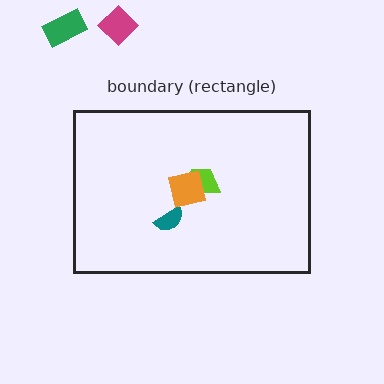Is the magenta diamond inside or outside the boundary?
Outside.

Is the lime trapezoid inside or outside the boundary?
Inside.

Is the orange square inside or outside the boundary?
Inside.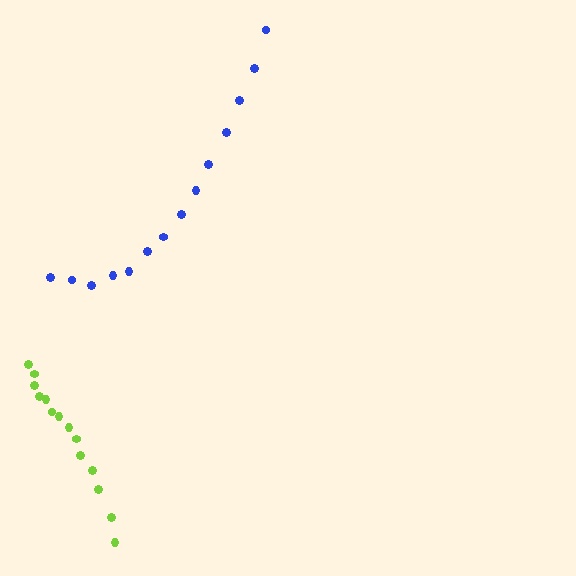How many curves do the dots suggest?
There are 2 distinct paths.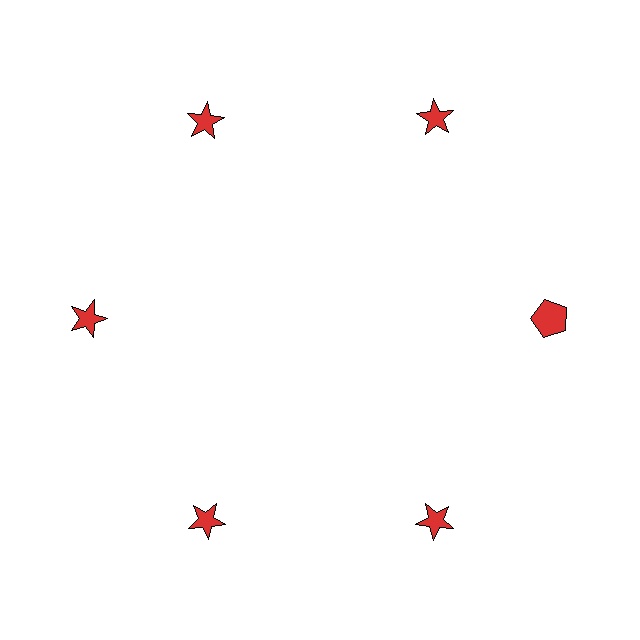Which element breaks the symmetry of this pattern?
The red pentagon at roughly the 3 o'clock position breaks the symmetry. All other shapes are red stars.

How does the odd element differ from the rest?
It has a different shape: pentagon instead of star.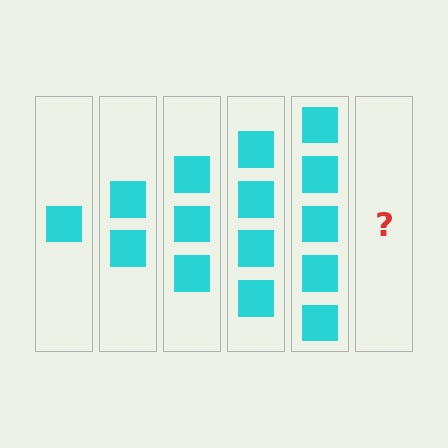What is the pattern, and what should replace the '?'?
The pattern is that each step adds one more square. The '?' should be 6 squares.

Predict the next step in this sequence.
The next step is 6 squares.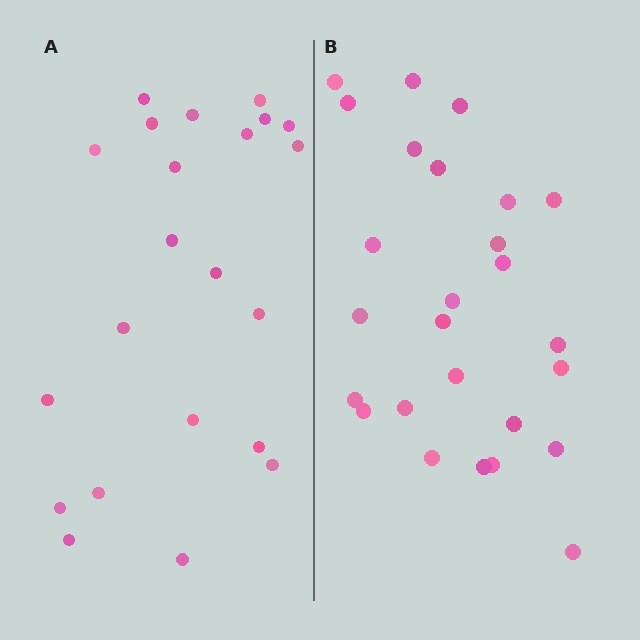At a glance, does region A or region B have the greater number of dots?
Region B (the right region) has more dots.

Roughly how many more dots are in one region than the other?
Region B has about 4 more dots than region A.